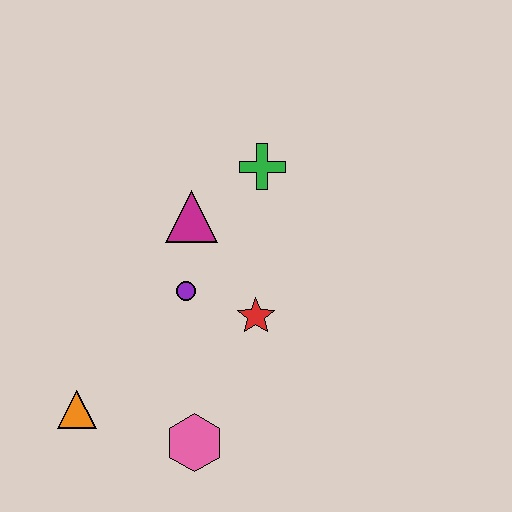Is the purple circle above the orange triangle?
Yes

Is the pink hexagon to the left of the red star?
Yes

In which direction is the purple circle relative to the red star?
The purple circle is to the left of the red star.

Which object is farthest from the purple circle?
The orange triangle is farthest from the purple circle.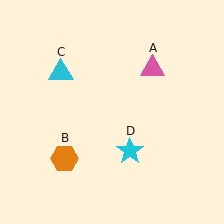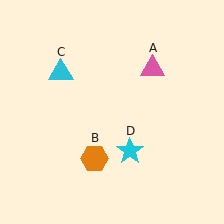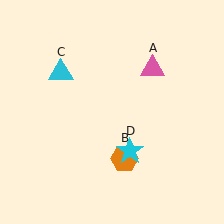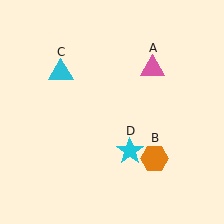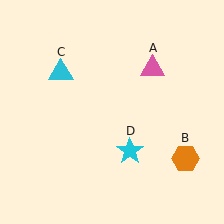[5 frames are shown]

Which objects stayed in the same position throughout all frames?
Pink triangle (object A) and cyan triangle (object C) and cyan star (object D) remained stationary.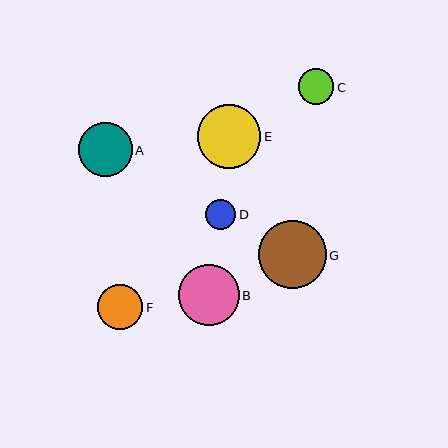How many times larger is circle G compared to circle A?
Circle G is approximately 1.2 times the size of circle A.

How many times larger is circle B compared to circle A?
Circle B is approximately 1.1 times the size of circle A.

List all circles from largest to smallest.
From largest to smallest: G, E, B, A, F, C, D.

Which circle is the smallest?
Circle D is the smallest with a size of approximately 30 pixels.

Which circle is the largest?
Circle G is the largest with a size of approximately 68 pixels.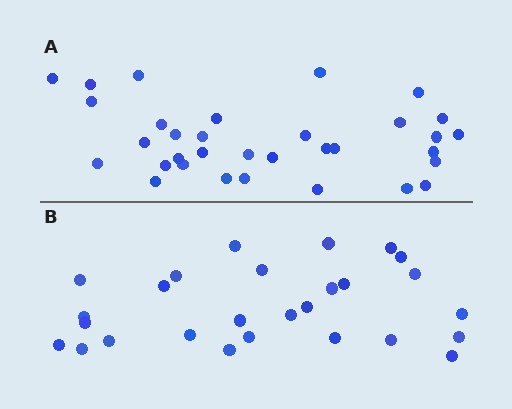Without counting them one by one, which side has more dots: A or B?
Region A (the top region) has more dots.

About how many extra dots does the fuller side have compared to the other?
Region A has about 6 more dots than region B.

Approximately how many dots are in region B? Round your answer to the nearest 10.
About 30 dots. (The exact count is 27, which rounds to 30.)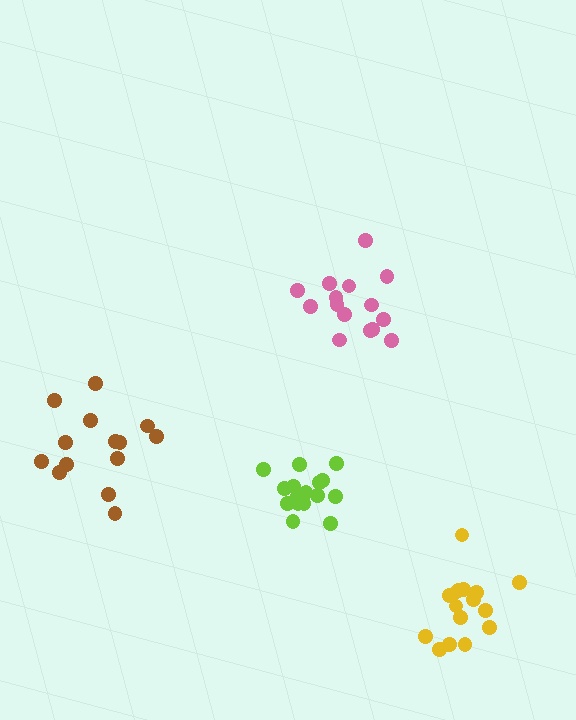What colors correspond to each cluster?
The clusters are colored: lime, yellow, brown, pink.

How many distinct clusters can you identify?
There are 4 distinct clusters.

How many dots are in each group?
Group 1: 16 dots, Group 2: 16 dots, Group 3: 14 dots, Group 4: 15 dots (61 total).